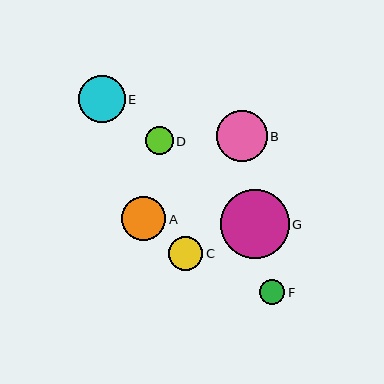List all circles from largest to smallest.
From largest to smallest: G, B, E, A, C, D, F.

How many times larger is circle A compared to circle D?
Circle A is approximately 1.6 times the size of circle D.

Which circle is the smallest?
Circle F is the smallest with a size of approximately 25 pixels.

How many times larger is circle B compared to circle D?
Circle B is approximately 1.9 times the size of circle D.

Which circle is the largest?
Circle G is the largest with a size of approximately 68 pixels.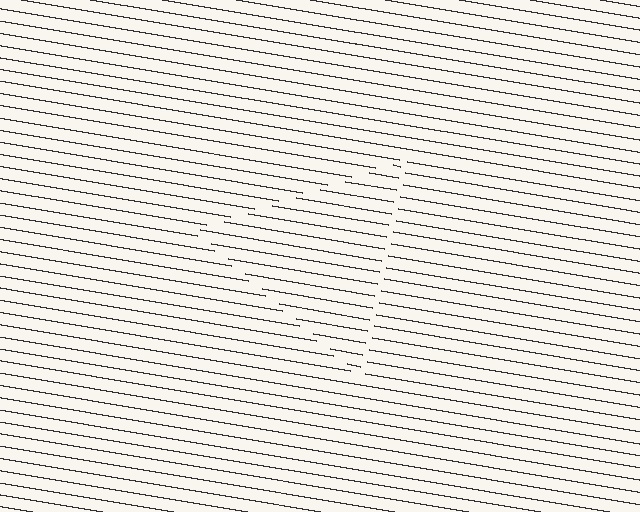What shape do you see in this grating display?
An illusory triangle. The interior of the shape contains the same grating, shifted by half a period — the contour is defined by the phase discontinuity where line-ends from the inner and outer gratings abut.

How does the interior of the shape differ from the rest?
The interior of the shape contains the same grating, shifted by half a period — the contour is defined by the phase discontinuity where line-ends from the inner and outer gratings abut.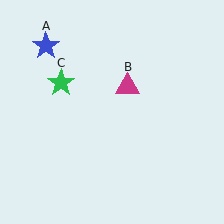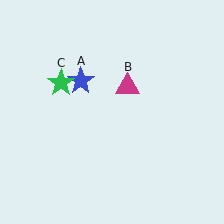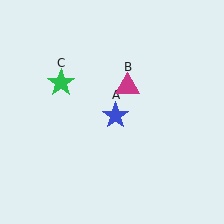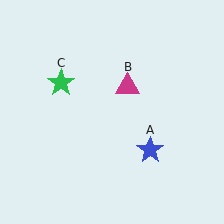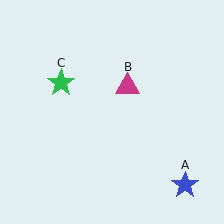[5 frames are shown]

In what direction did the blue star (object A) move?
The blue star (object A) moved down and to the right.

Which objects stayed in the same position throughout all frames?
Magenta triangle (object B) and green star (object C) remained stationary.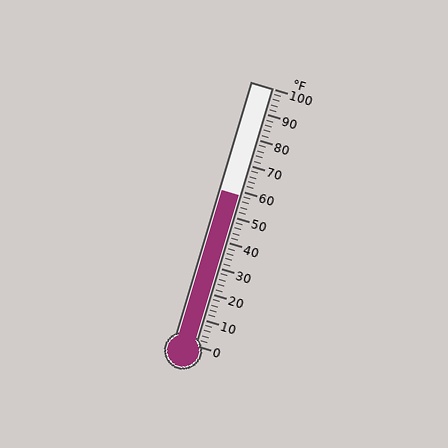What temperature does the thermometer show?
The thermometer shows approximately 58°F.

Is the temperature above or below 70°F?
The temperature is below 70°F.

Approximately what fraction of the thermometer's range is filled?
The thermometer is filled to approximately 60% of its range.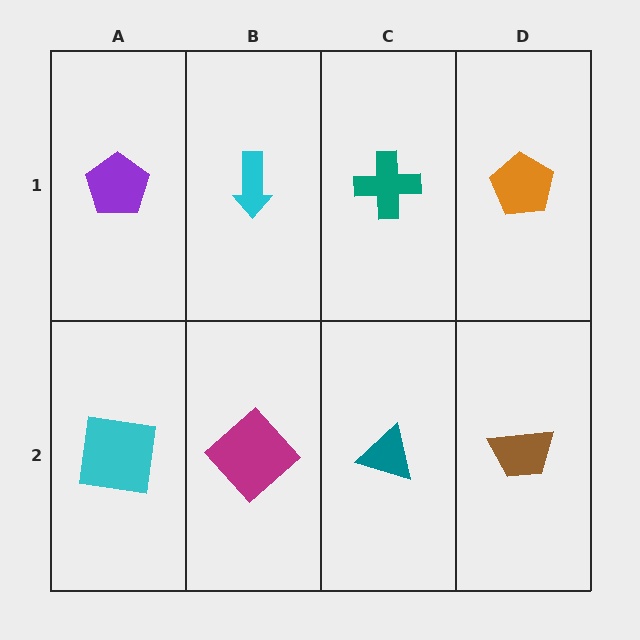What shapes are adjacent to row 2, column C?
A teal cross (row 1, column C), a magenta diamond (row 2, column B), a brown trapezoid (row 2, column D).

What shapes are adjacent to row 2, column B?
A cyan arrow (row 1, column B), a cyan square (row 2, column A), a teal triangle (row 2, column C).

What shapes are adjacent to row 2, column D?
An orange pentagon (row 1, column D), a teal triangle (row 2, column C).